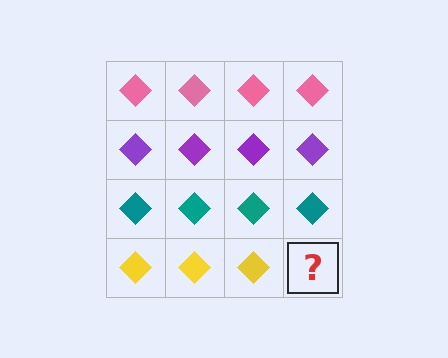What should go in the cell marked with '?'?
The missing cell should contain a yellow diamond.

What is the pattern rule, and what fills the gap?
The rule is that each row has a consistent color. The gap should be filled with a yellow diamond.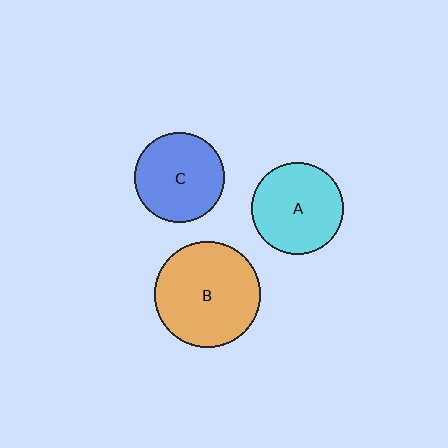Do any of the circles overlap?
No, none of the circles overlap.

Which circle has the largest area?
Circle B (orange).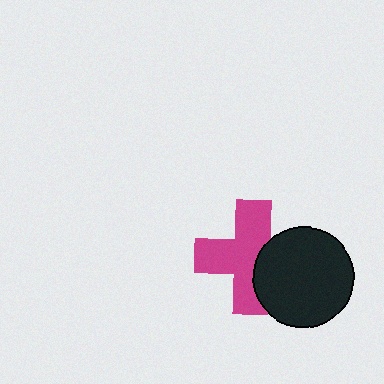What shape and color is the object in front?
The object in front is a black circle.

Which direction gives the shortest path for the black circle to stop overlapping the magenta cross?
Moving right gives the shortest separation.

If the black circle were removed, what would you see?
You would see the complete magenta cross.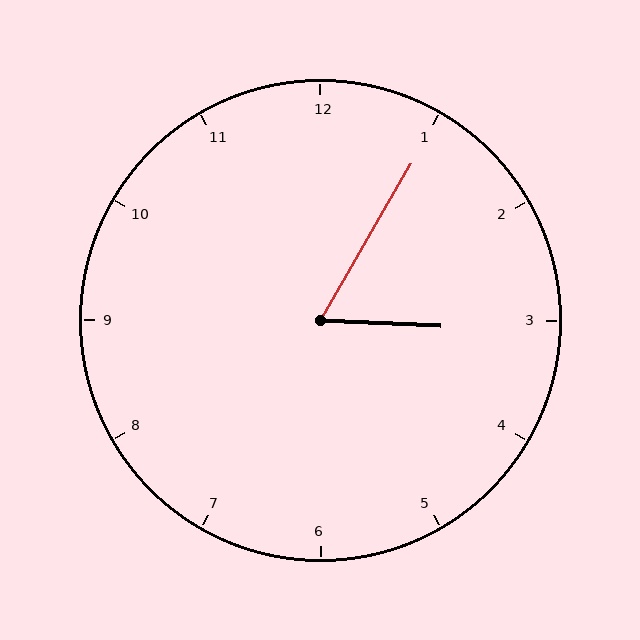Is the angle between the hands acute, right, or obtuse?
It is acute.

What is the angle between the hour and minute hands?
Approximately 62 degrees.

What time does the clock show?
3:05.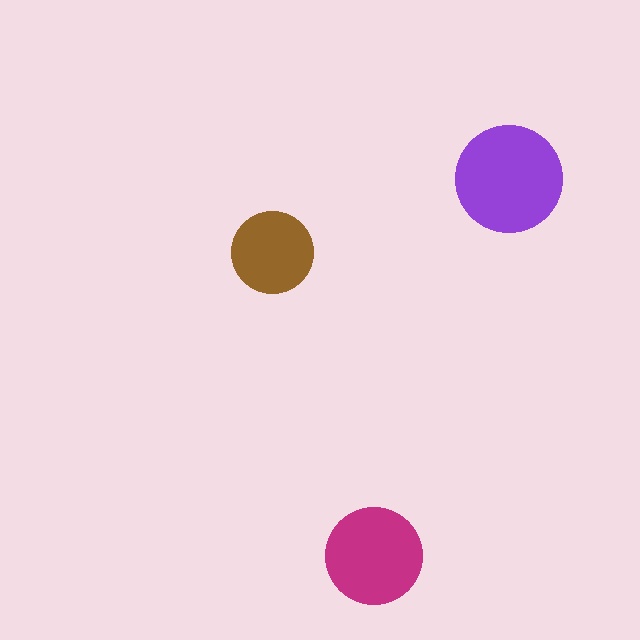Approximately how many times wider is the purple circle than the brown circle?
About 1.5 times wider.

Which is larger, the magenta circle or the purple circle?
The purple one.